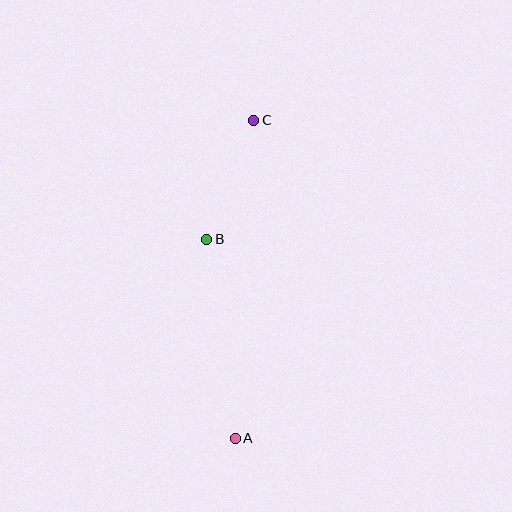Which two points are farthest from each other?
Points A and C are farthest from each other.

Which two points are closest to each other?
Points B and C are closest to each other.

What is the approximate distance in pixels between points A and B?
The distance between A and B is approximately 201 pixels.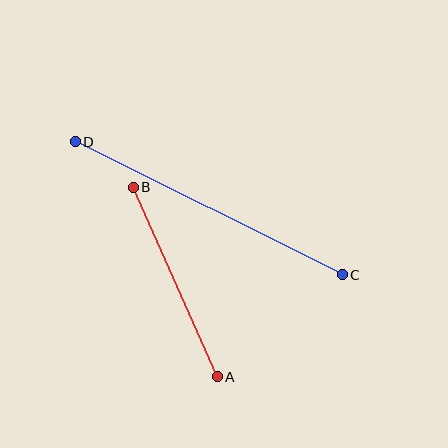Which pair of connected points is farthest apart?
Points C and D are farthest apart.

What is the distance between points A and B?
The distance is approximately 207 pixels.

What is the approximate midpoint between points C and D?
The midpoint is at approximately (209, 208) pixels.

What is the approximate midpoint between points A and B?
The midpoint is at approximately (175, 282) pixels.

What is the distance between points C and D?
The distance is approximately 298 pixels.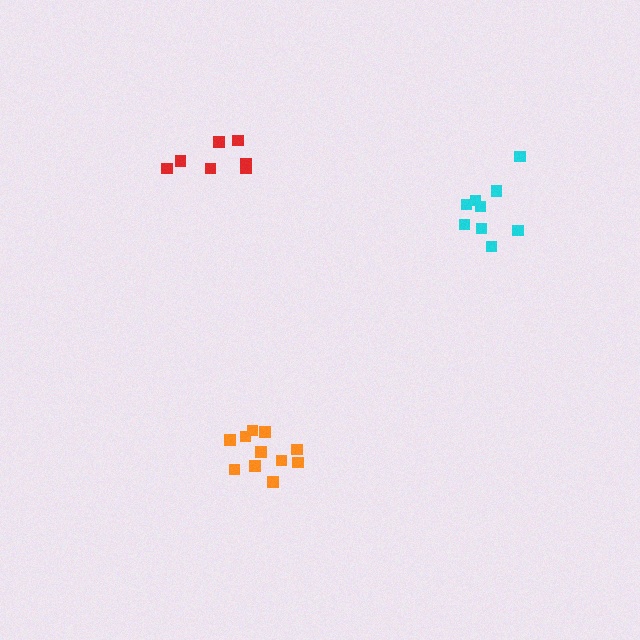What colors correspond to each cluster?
The clusters are colored: cyan, red, orange.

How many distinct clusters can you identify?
There are 3 distinct clusters.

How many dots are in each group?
Group 1: 9 dots, Group 2: 7 dots, Group 3: 11 dots (27 total).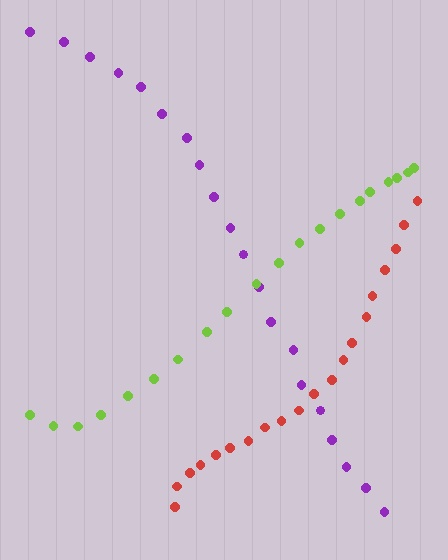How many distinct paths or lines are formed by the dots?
There are 3 distinct paths.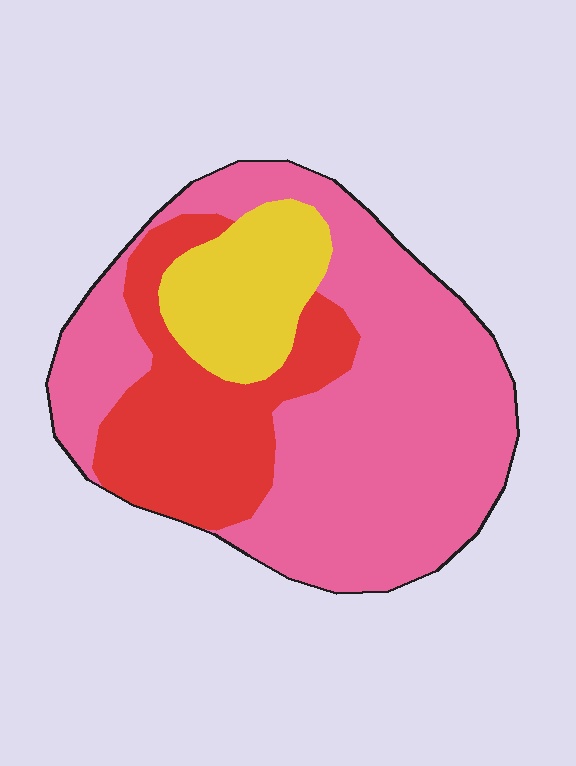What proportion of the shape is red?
Red covers 25% of the shape.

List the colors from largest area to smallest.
From largest to smallest: pink, red, yellow.